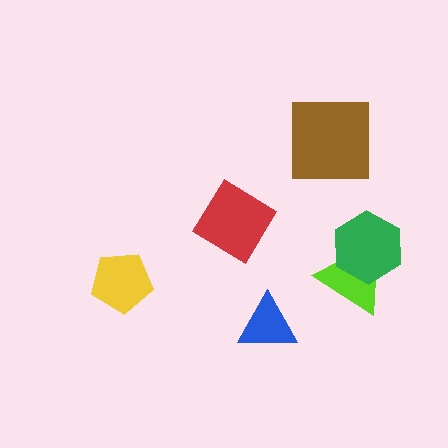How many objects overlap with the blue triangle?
0 objects overlap with the blue triangle.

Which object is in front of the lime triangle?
The green hexagon is in front of the lime triangle.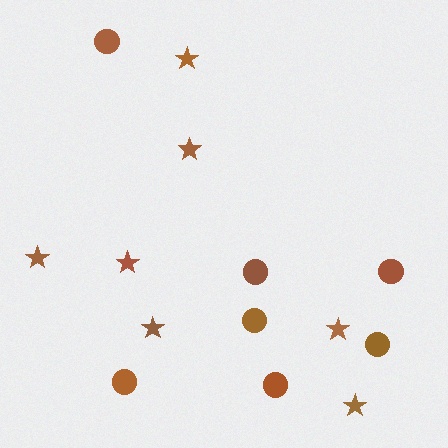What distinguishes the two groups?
There are 2 groups: one group of circles (7) and one group of stars (7).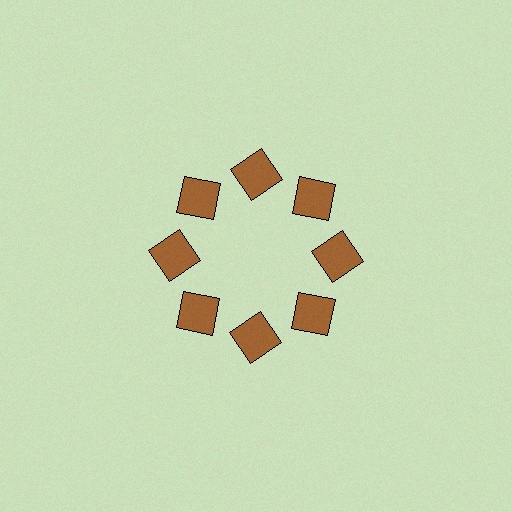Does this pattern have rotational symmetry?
Yes, this pattern has 8-fold rotational symmetry. It looks the same after rotating 45 degrees around the center.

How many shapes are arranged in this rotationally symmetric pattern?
There are 8 shapes, arranged in 8 groups of 1.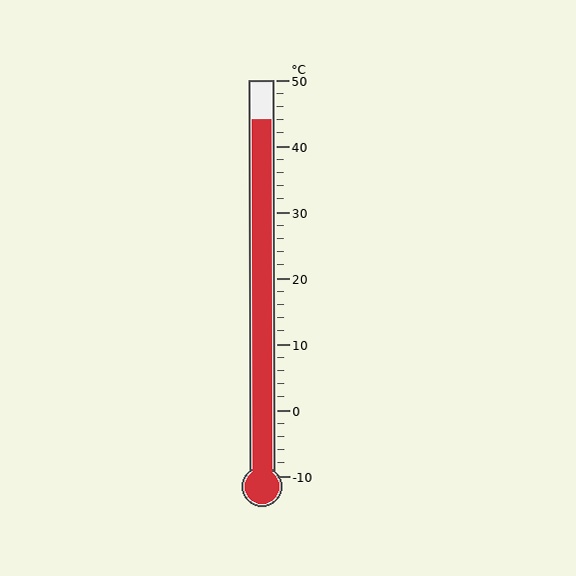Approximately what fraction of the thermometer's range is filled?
The thermometer is filled to approximately 90% of its range.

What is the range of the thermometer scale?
The thermometer scale ranges from -10°C to 50°C.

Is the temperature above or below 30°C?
The temperature is above 30°C.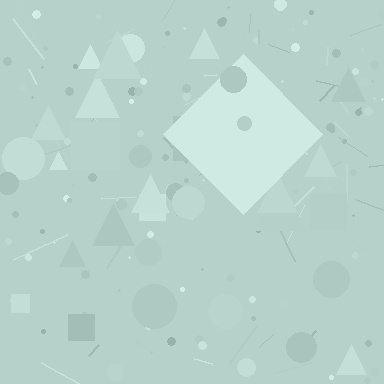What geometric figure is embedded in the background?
A diamond is embedded in the background.